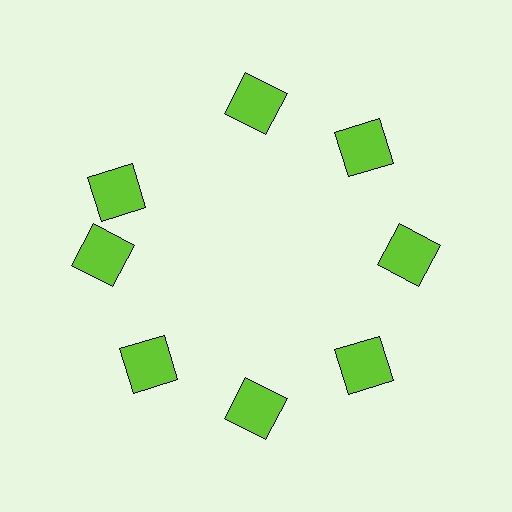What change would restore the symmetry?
The symmetry would be restored by rotating it back into even spacing with its neighbors so that all 8 squares sit at equal angles and equal distance from the center.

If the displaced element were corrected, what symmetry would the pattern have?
It would have 8-fold rotational symmetry — the pattern would map onto itself every 45 degrees.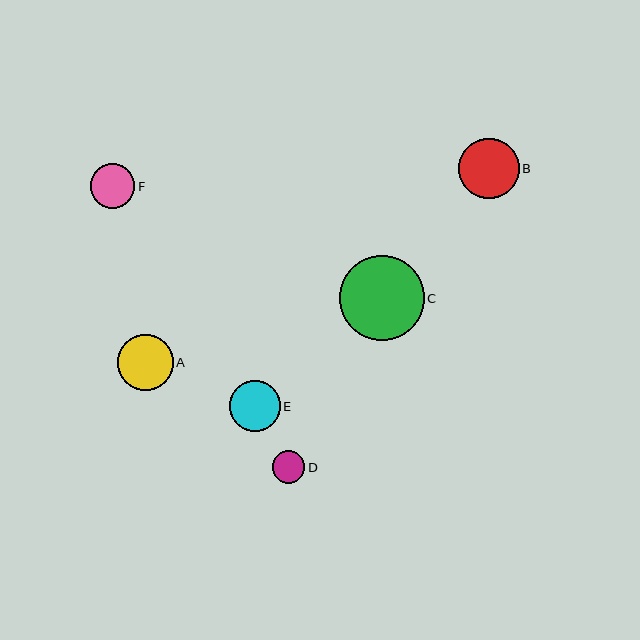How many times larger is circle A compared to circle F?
Circle A is approximately 1.3 times the size of circle F.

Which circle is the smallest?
Circle D is the smallest with a size of approximately 32 pixels.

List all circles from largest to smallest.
From largest to smallest: C, B, A, E, F, D.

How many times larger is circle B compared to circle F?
Circle B is approximately 1.4 times the size of circle F.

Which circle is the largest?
Circle C is the largest with a size of approximately 85 pixels.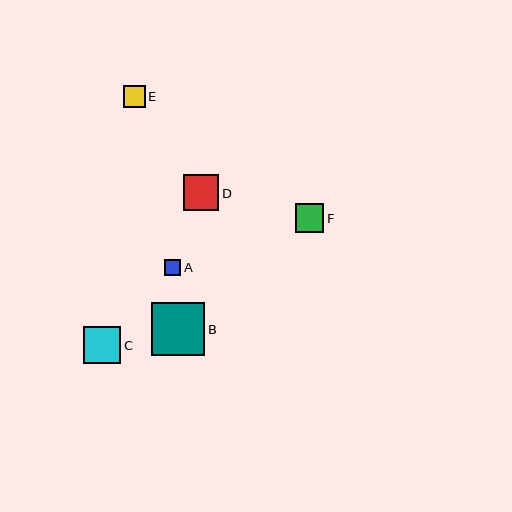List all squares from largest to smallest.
From largest to smallest: B, C, D, F, E, A.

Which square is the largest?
Square B is the largest with a size of approximately 53 pixels.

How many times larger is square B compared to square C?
Square B is approximately 1.4 times the size of square C.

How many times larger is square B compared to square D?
Square B is approximately 1.5 times the size of square D.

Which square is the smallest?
Square A is the smallest with a size of approximately 16 pixels.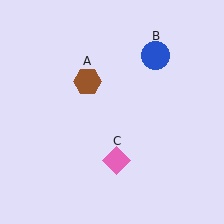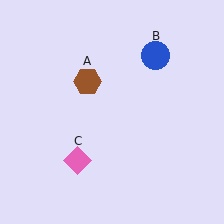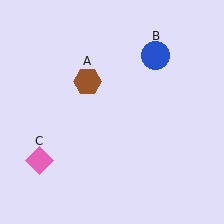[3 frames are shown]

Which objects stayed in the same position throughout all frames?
Brown hexagon (object A) and blue circle (object B) remained stationary.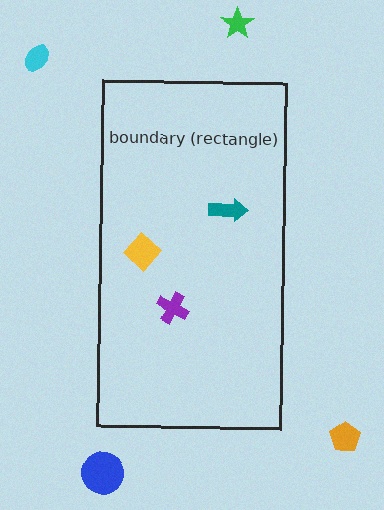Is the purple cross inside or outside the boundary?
Inside.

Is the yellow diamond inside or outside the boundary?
Inside.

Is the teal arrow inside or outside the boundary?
Inside.